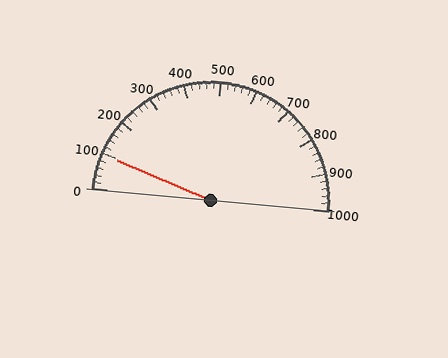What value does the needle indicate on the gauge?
The needle indicates approximately 100.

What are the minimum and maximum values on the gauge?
The gauge ranges from 0 to 1000.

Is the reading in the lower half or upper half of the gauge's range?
The reading is in the lower half of the range (0 to 1000).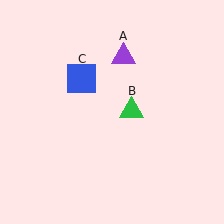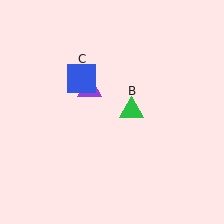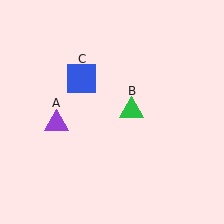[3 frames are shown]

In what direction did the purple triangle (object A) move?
The purple triangle (object A) moved down and to the left.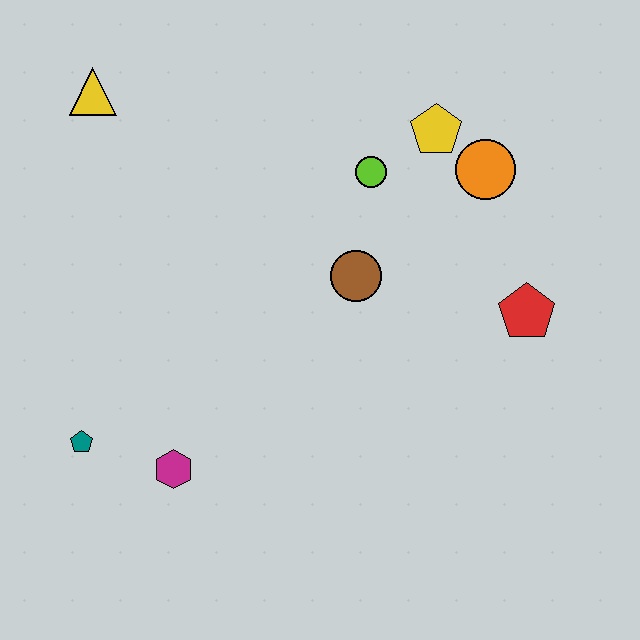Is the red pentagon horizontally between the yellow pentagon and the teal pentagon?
No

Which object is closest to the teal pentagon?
The magenta hexagon is closest to the teal pentagon.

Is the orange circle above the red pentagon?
Yes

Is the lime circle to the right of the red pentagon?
No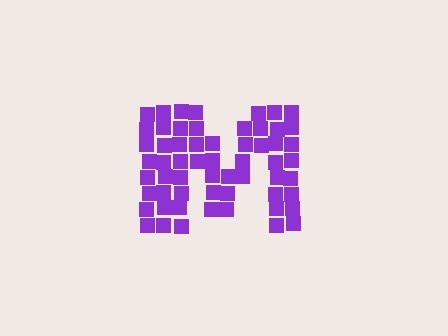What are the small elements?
The small elements are squares.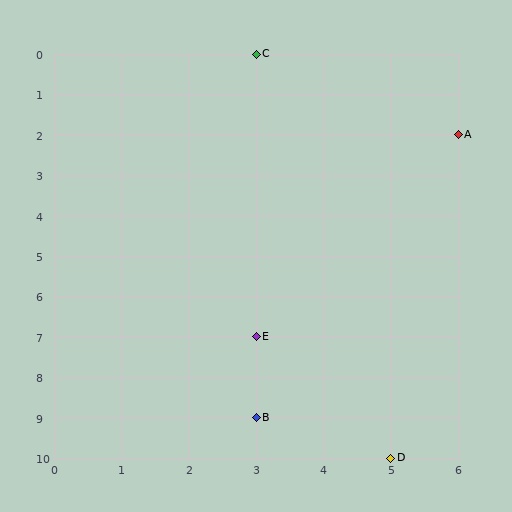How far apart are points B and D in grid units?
Points B and D are 2 columns and 1 row apart (about 2.2 grid units diagonally).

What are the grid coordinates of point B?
Point B is at grid coordinates (3, 9).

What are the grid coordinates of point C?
Point C is at grid coordinates (3, 0).